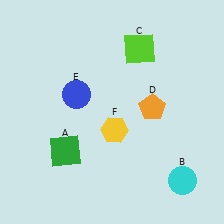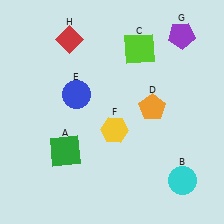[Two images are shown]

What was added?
A purple pentagon (G), a red diamond (H) were added in Image 2.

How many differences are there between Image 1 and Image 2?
There are 2 differences between the two images.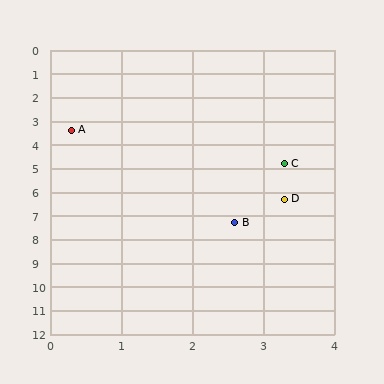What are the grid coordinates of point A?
Point A is at approximately (0.3, 3.4).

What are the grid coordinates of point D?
Point D is at approximately (3.3, 6.3).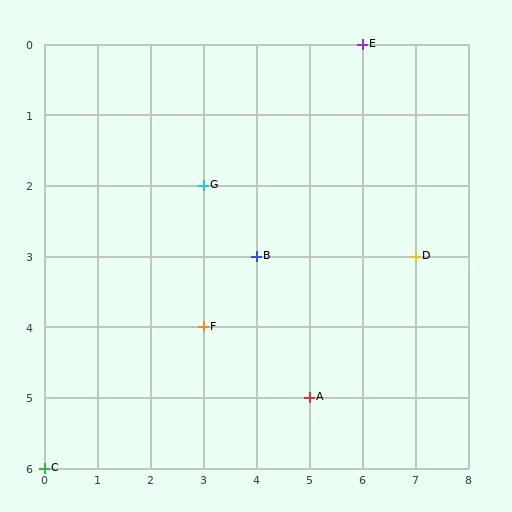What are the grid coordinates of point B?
Point B is at grid coordinates (4, 3).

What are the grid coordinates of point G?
Point G is at grid coordinates (3, 2).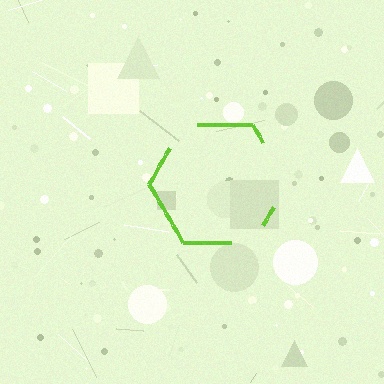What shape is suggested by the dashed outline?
The dashed outline suggests a hexagon.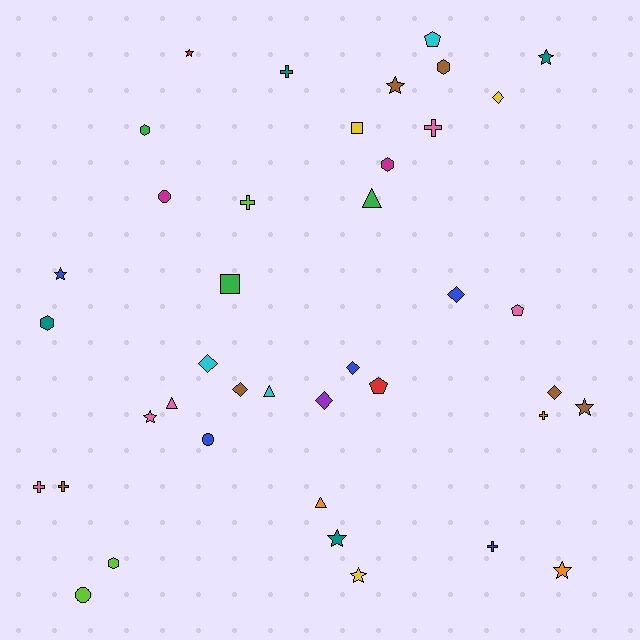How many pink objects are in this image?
There are 5 pink objects.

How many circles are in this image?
There are 3 circles.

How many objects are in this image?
There are 40 objects.